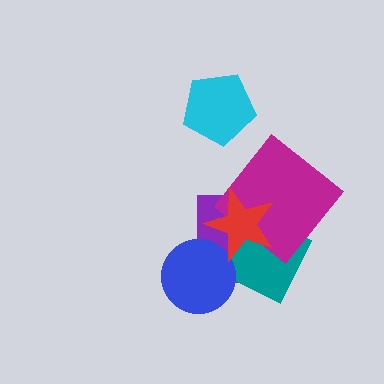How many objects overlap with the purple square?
4 objects overlap with the purple square.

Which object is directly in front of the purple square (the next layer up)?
The teal diamond is directly in front of the purple square.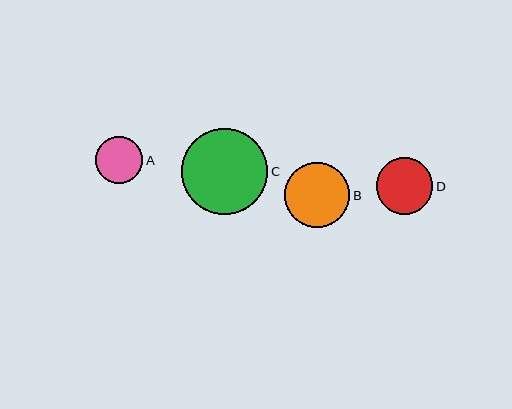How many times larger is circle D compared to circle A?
Circle D is approximately 1.2 times the size of circle A.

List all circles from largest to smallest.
From largest to smallest: C, B, D, A.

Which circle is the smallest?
Circle A is the smallest with a size of approximately 47 pixels.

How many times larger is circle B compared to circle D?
Circle B is approximately 1.2 times the size of circle D.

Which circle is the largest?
Circle C is the largest with a size of approximately 86 pixels.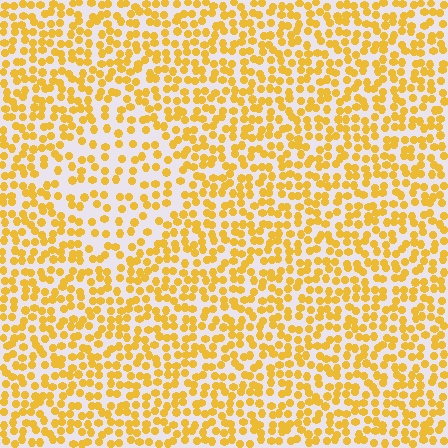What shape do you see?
I see a diamond.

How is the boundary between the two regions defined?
The boundary is defined by a change in element density (approximately 1.7x ratio). All elements are the same color, size, and shape.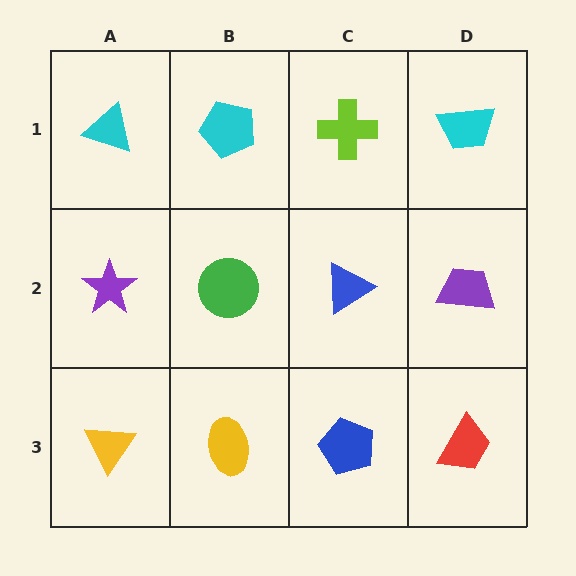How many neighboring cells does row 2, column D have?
3.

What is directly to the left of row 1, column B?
A cyan triangle.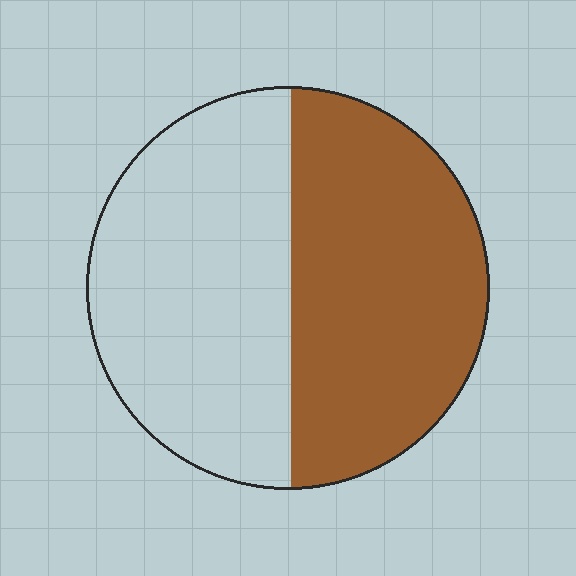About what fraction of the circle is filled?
About one half (1/2).